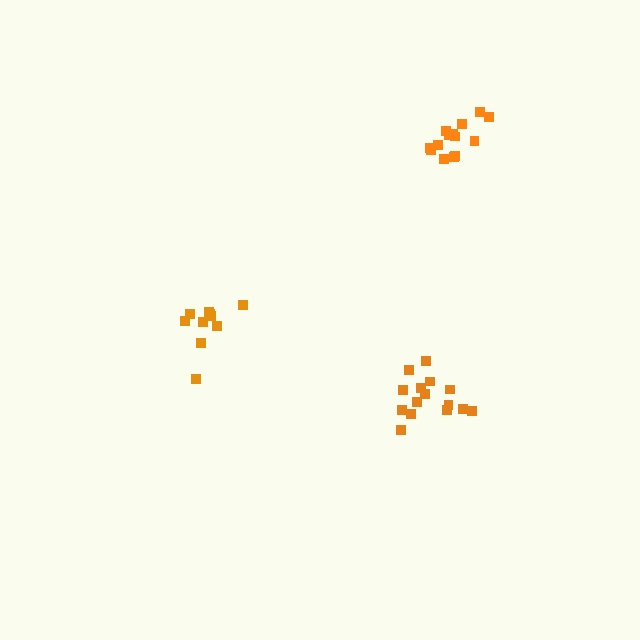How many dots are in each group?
Group 1: 10 dots, Group 2: 14 dots, Group 3: 15 dots (39 total).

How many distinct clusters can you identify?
There are 3 distinct clusters.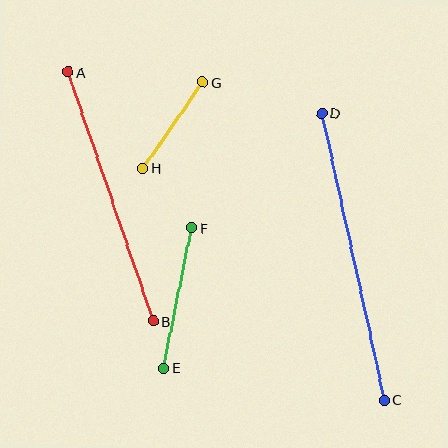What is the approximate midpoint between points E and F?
The midpoint is at approximately (177, 298) pixels.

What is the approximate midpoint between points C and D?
The midpoint is at approximately (353, 257) pixels.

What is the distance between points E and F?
The distance is approximately 143 pixels.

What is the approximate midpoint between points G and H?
The midpoint is at approximately (173, 125) pixels.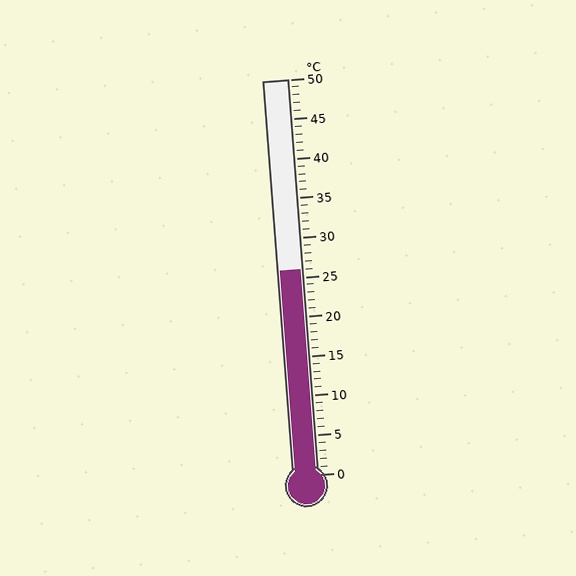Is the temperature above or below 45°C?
The temperature is below 45°C.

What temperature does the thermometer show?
The thermometer shows approximately 26°C.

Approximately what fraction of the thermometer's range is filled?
The thermometer is filled to approximately 50% of its range.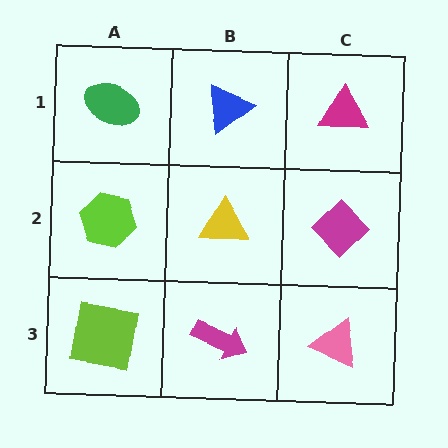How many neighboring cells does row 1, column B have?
3.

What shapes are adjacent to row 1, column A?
A lime hexagon (row 2, column A), a blue triangle (row 1, column B).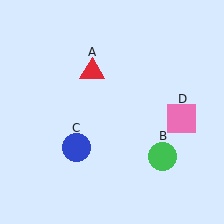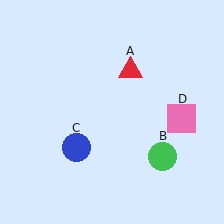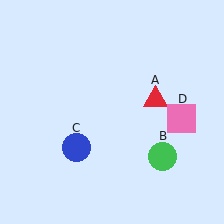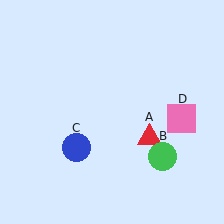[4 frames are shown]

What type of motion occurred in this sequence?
The red triangle (object A) rotated clockwise around the center of the scene.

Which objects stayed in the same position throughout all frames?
Green circle (object B) and blue circle (object C) and pink square (object D) remained stationary.